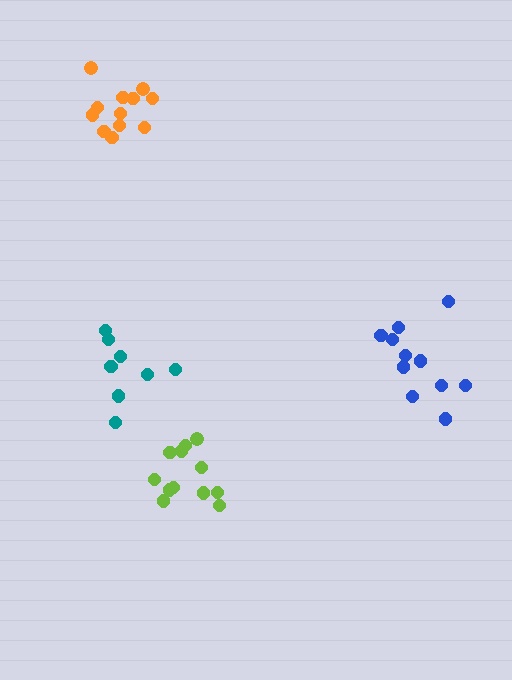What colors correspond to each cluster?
The clusters are colored: blue, teal, orange, lime.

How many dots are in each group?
Group 1: 11 dots, Group 2: 8 dots, Group 3: 12 dots, Group 4: 12 dots (43 total).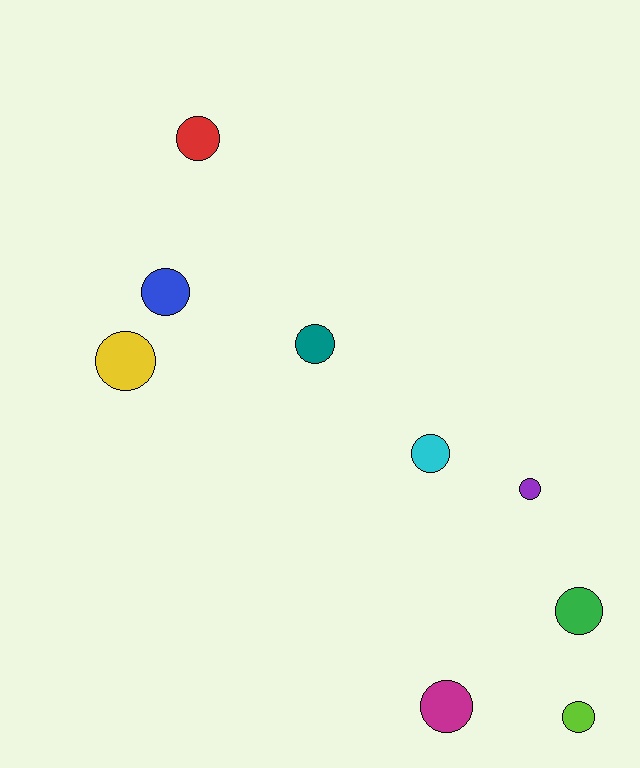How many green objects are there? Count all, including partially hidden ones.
There is 1 green object.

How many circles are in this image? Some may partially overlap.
There are 9 circles.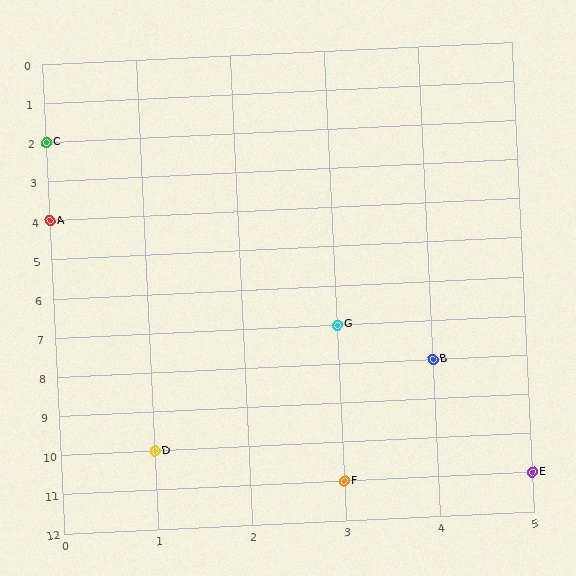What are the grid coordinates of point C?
Point C is at grid coordinates (0, 2).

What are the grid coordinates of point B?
Point B is at grid coordinates (4, 8).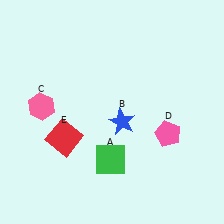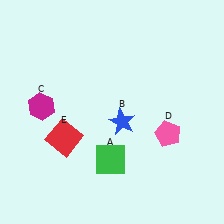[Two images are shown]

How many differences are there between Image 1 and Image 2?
There is 1 difference between the two images.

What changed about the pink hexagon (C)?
In Image 1, C is pink. In Image 2, it changed to magenta.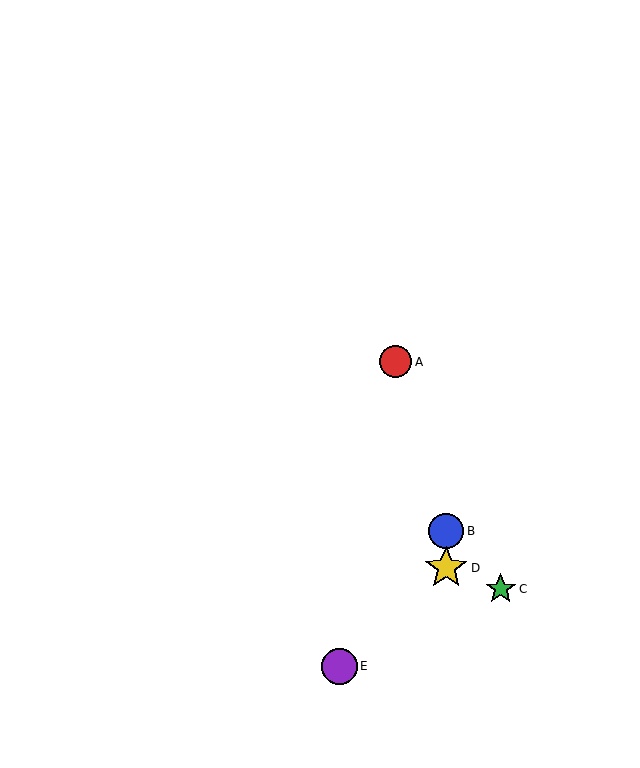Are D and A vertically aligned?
No, D is at x≈446 and A is at x≈396.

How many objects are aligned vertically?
2 objects (B, D) are aligned vertically.